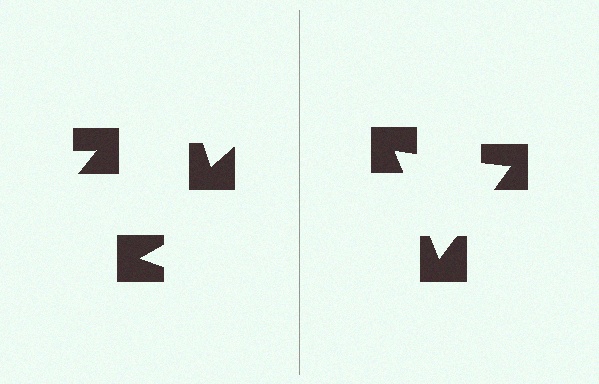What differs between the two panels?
The notched squares are positioned identically on both sides; only the wedge orientations differ. On the right they align to a triangle; on the left they are misaligned.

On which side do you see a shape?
An illusory triangle appears on the right side. On the left side the wedge cuts are rotated, so no coherent shape forms.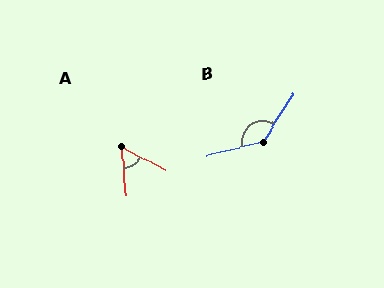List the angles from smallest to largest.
A (57°), B (136°).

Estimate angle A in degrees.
Approximately 57 degrees.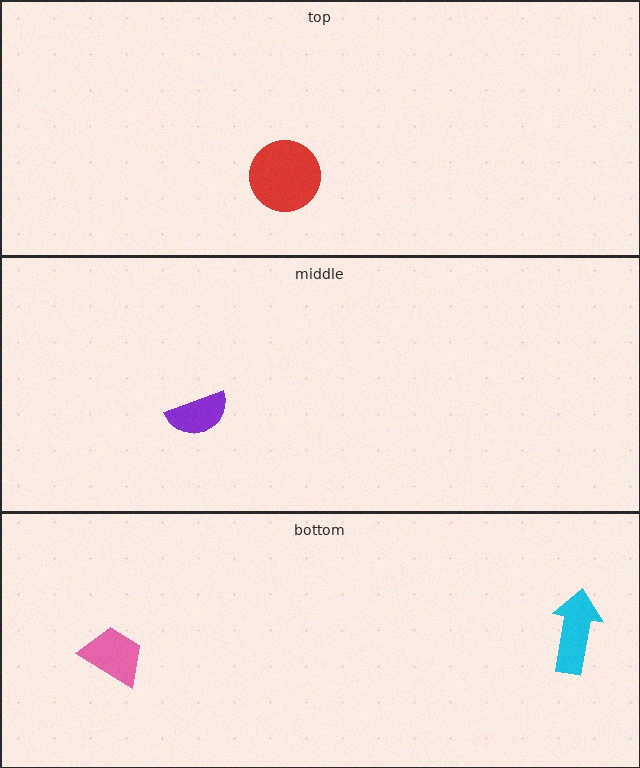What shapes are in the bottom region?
The pink trapezoid, the cyan arrow.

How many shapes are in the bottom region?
2.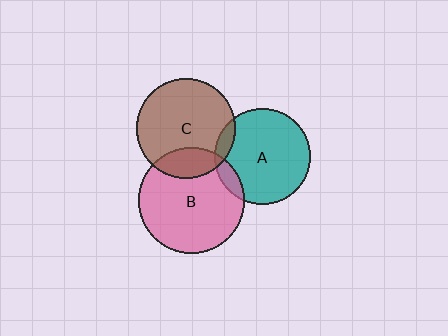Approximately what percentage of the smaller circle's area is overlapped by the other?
Approximately 10%.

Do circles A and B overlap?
Yes.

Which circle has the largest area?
Circle B (pink).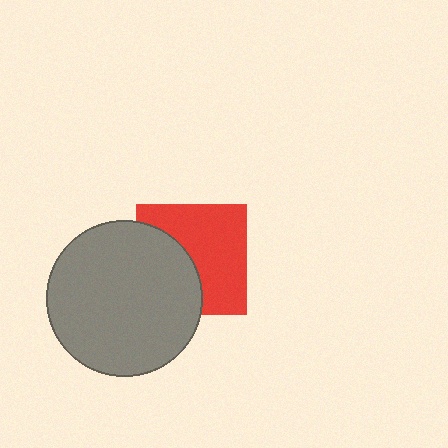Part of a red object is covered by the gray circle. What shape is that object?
It is a square.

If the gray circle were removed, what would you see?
You would see the complete red square.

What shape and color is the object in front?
The object in front is a gray circle.